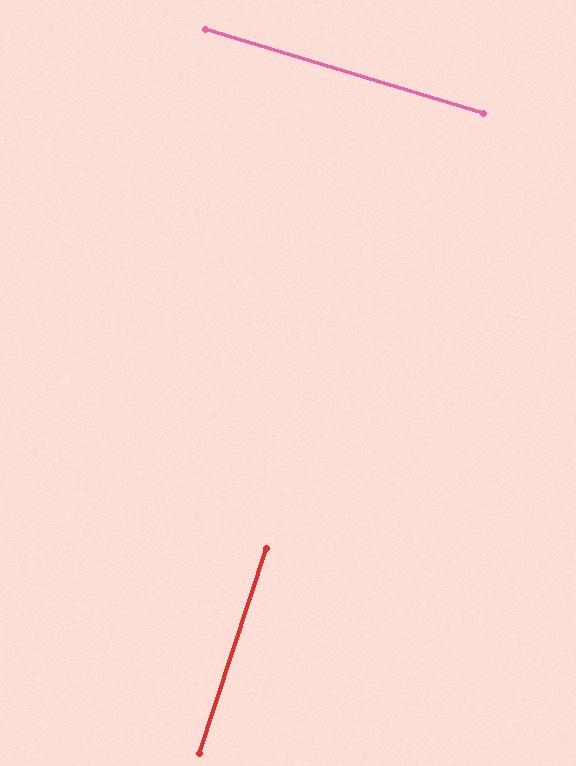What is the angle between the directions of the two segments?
Approximately 89 degrees.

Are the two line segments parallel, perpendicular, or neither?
Perpendicular — they meet at approximately 89°.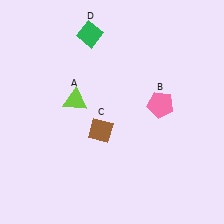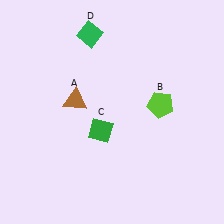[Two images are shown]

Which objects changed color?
A changed from lime to brown. B changed from pink to lime. C changed from brown to green.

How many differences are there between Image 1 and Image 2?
There are 3 differences between the two images.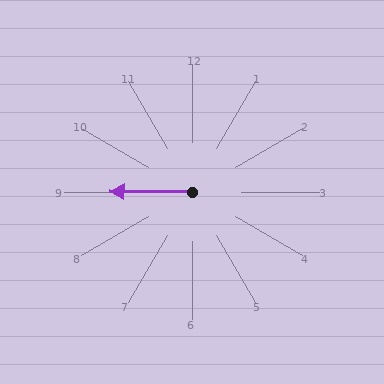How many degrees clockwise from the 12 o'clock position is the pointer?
Approximately 271 degrees.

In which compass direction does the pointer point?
West.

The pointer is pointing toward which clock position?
Roughly 9 o'clock.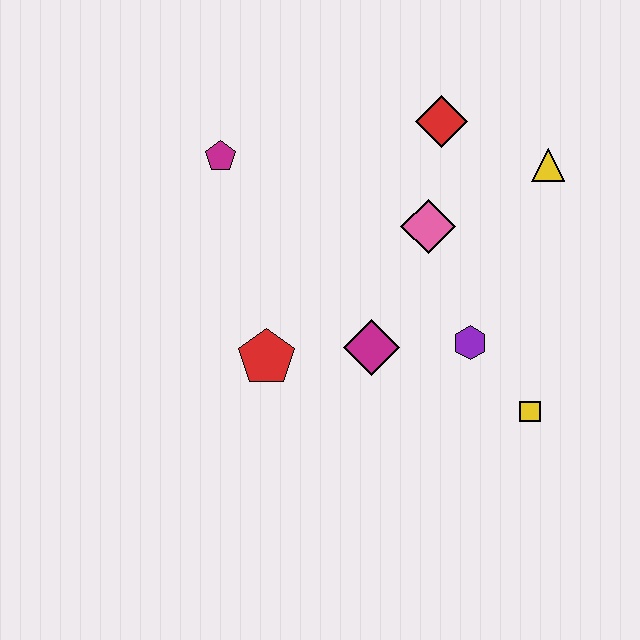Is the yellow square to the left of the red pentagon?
No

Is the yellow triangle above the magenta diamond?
Yes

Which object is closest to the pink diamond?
The red diamond is closest to the pink diamond.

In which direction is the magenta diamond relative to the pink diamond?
The magenta diamond is below the pink diamond.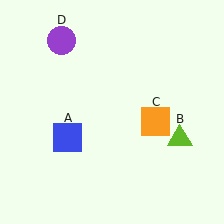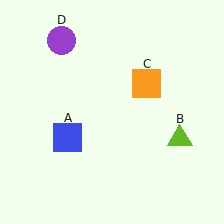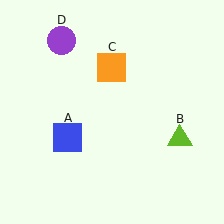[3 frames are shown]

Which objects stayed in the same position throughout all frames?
Blue square (object A) and lime triangle (object B) and purple circle (object D) remained stationary.